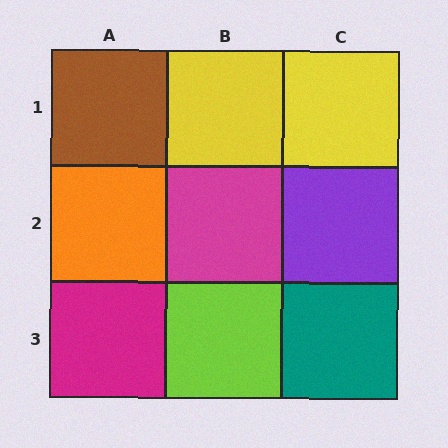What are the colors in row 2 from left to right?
Orange, magenta, purple.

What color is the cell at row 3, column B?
Lime.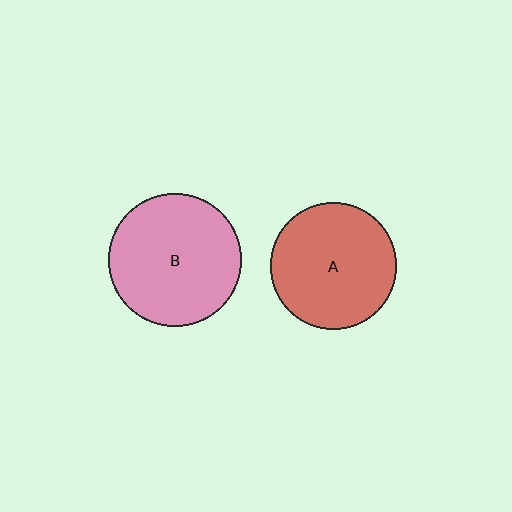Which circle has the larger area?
Circle B (pink).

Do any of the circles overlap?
No, none of the circles overlap.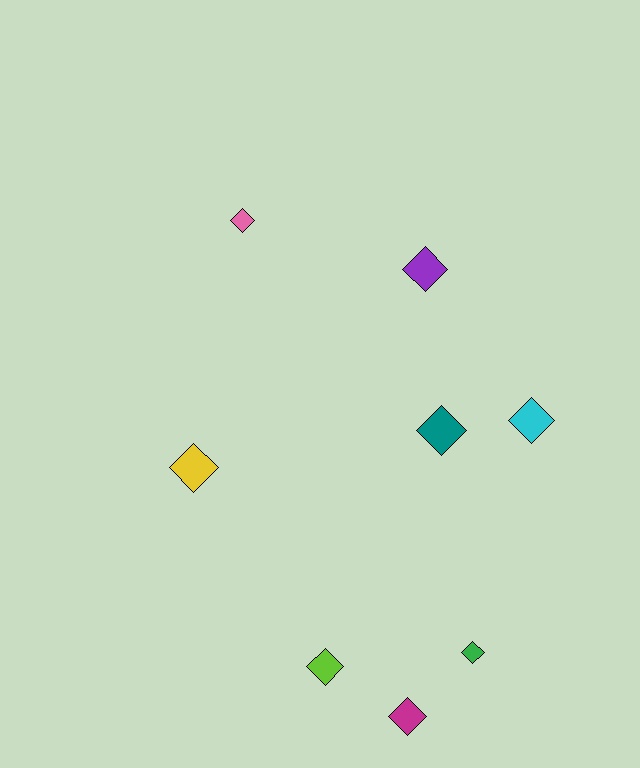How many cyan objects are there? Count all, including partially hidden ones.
There is 1 cyan object.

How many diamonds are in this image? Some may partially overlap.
There are 8 diamonds.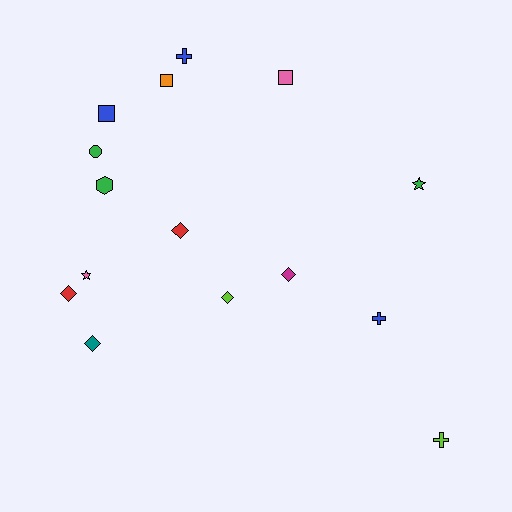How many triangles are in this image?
There are no triangles.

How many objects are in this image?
There are 15 objects.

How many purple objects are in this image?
There are no purple objects.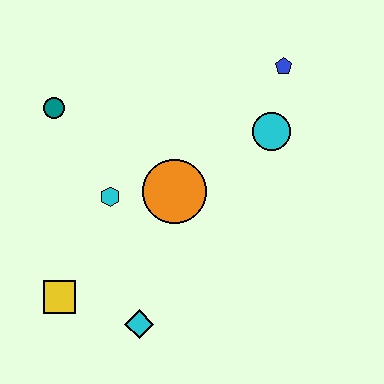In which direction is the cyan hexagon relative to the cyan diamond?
The cyan hexagon is above the cyan diamond.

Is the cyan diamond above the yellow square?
No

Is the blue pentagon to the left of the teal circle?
No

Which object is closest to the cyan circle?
The blue pentagon is closest to the cyan circle.